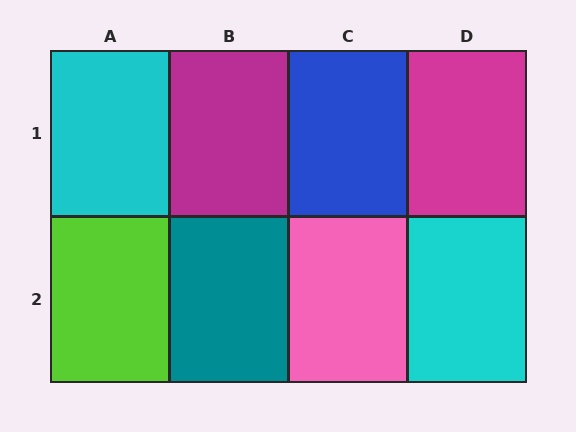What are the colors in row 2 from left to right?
Lime, teal, pink, cyan.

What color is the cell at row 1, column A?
Cyan.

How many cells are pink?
1 cell is pink.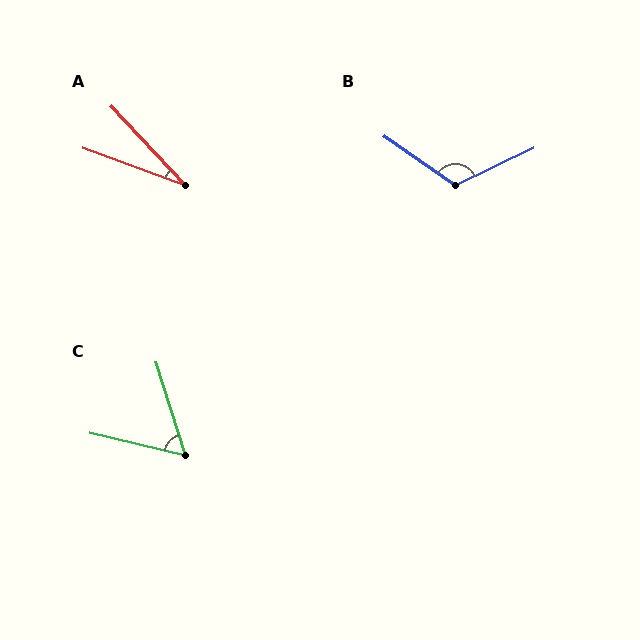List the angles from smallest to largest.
A (27°), C (59°), B (120°).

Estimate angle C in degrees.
Approximately 59 degrees.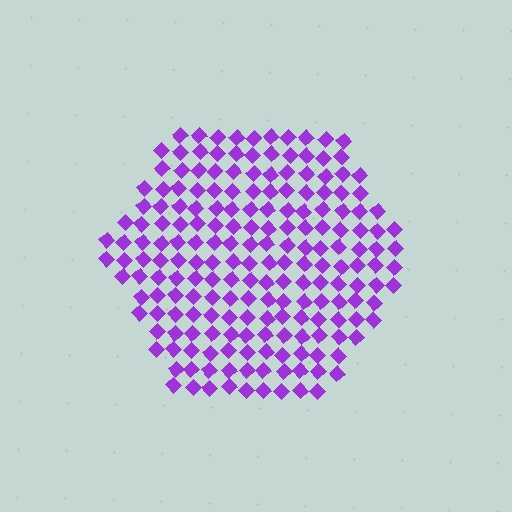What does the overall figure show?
The overall figure shows a hexagon.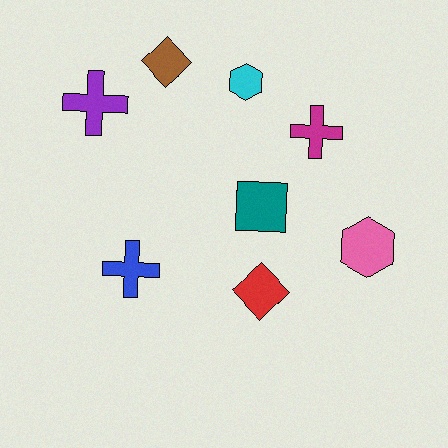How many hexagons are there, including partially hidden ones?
There are 2 hexagons.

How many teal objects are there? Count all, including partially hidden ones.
There is 1 teal object.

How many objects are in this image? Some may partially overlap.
There are 8 objects.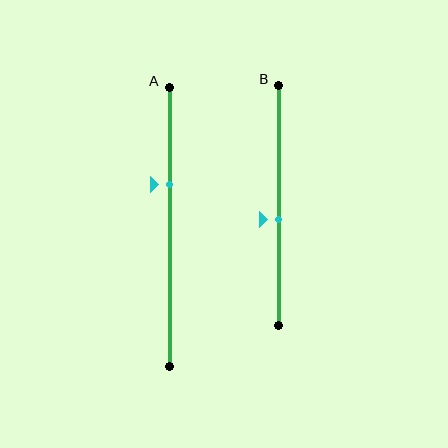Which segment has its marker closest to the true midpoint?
Segment B has its marker closest to the true midpoint.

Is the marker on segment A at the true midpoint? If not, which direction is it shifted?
No, the marker on segment A is shifted upward by about 15% of the segment length.